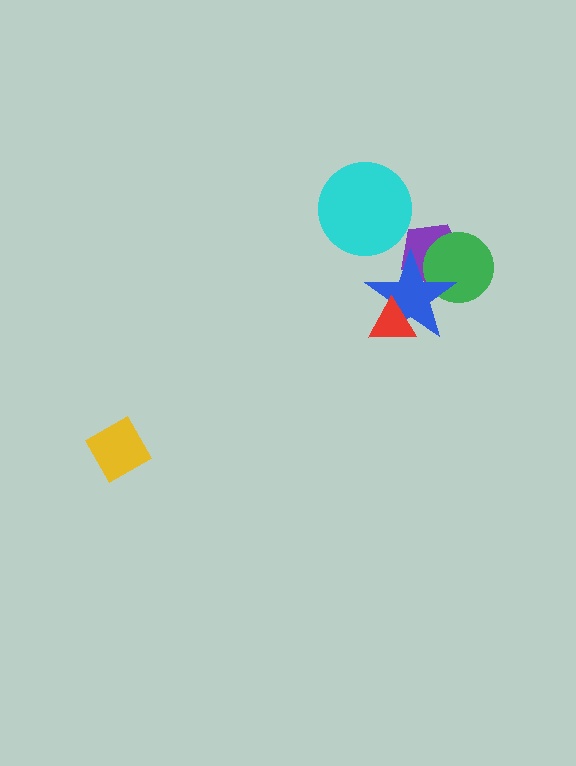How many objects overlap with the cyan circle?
0 objects overlap with the cyan circle.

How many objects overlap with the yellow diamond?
0 objects overlap with the yellow diamond.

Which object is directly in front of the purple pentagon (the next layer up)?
The green circle is directly in front of the purple pentagon.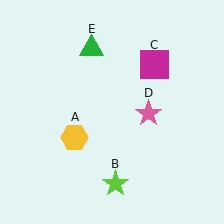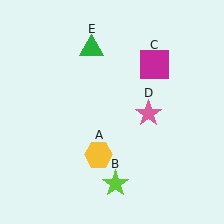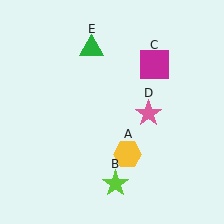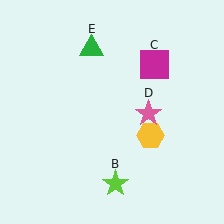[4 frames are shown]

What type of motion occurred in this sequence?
The yellow hexagon (object A) rotated counterclockwise around the center of the scene.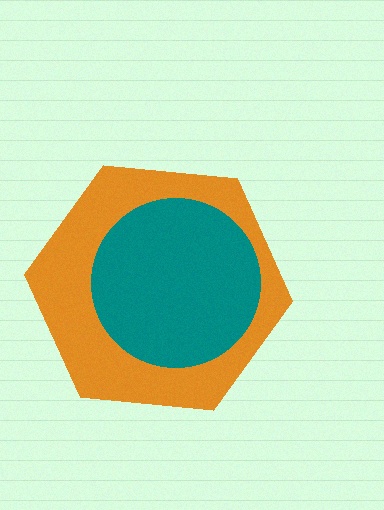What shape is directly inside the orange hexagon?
The teal circle.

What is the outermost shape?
The orange hexagon.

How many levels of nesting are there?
2.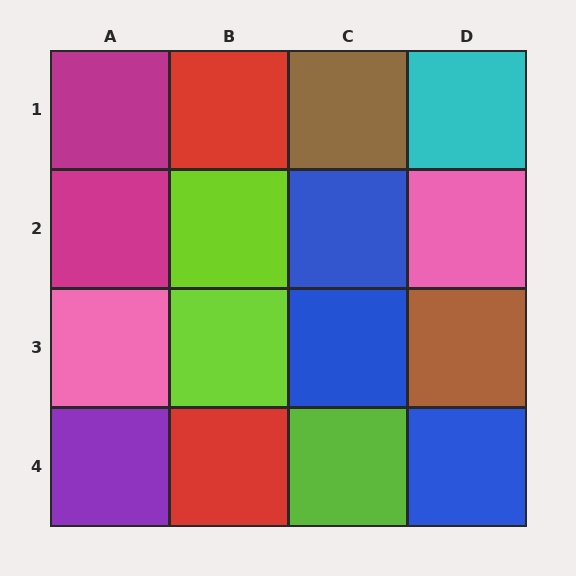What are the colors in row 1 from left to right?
Magenta, red, brown, cyan.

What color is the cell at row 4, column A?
Purple.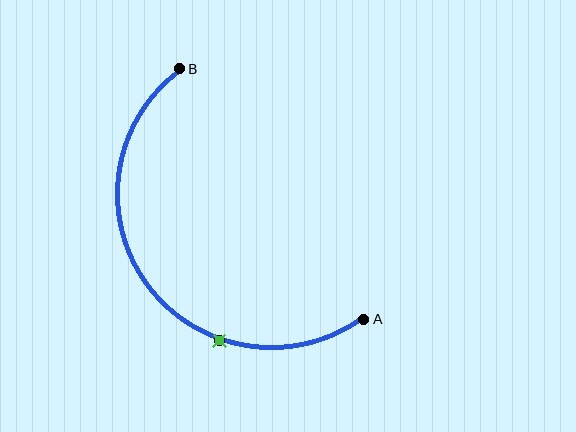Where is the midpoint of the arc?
The arc midpoint is the point on the curve farthest from the straight line joining A and B. It sits below and to the left of that line.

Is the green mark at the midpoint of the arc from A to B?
No. The green mark lies on the arc but is closer to endpoint A. The arc midpoint would be at the point on the curve equidistant along the arc from both A and B.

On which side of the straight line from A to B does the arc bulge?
The arc bulges below and to the left of the straight line connecting A and B.